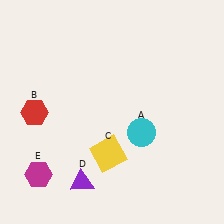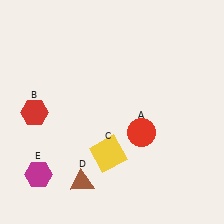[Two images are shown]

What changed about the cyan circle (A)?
In Image 1, A is cyan. In Image 2, it changed to red.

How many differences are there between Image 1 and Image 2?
There are 2 differences between the two images.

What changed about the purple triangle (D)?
In Image 1, D is purple. In Image 2, it changed to brown.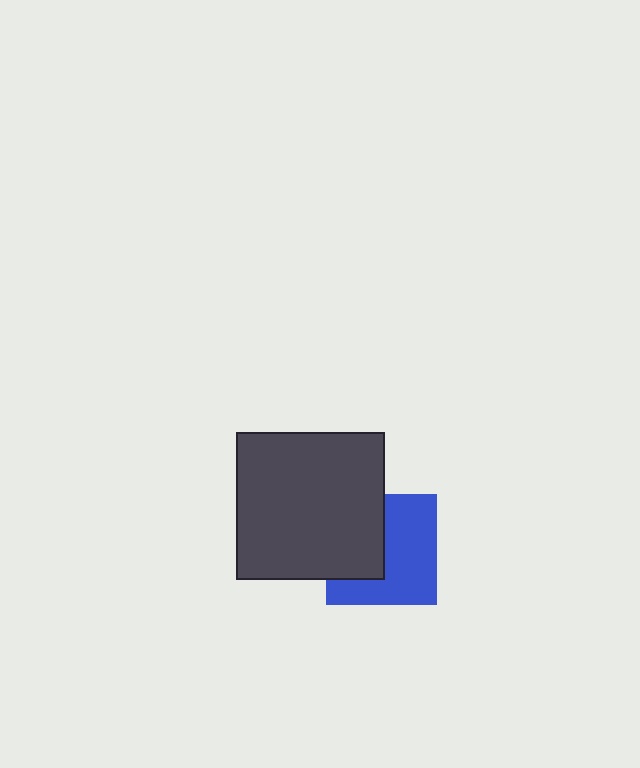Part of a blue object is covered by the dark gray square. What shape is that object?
It is a square.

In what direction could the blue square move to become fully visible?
The blue square could move right. That would shift it out from behind the dark gray square entirely.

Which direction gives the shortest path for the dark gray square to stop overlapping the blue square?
Moving left gives the shortest separation.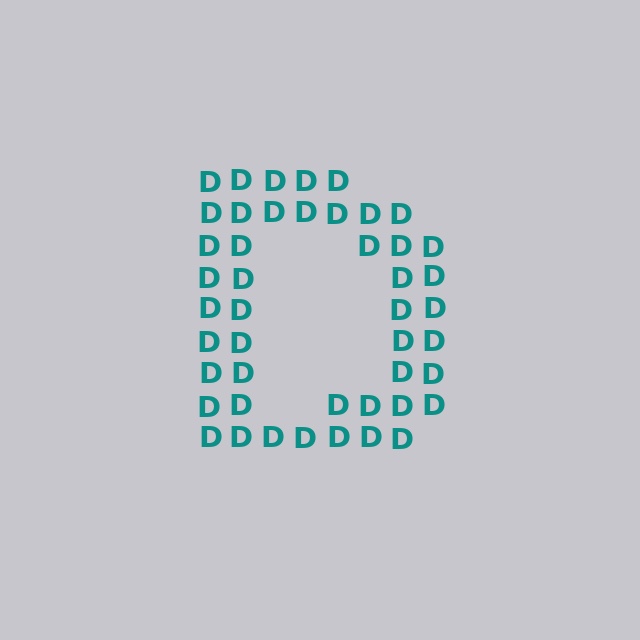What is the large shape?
The large shape is the letter D.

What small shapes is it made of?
It is made of small letter D's.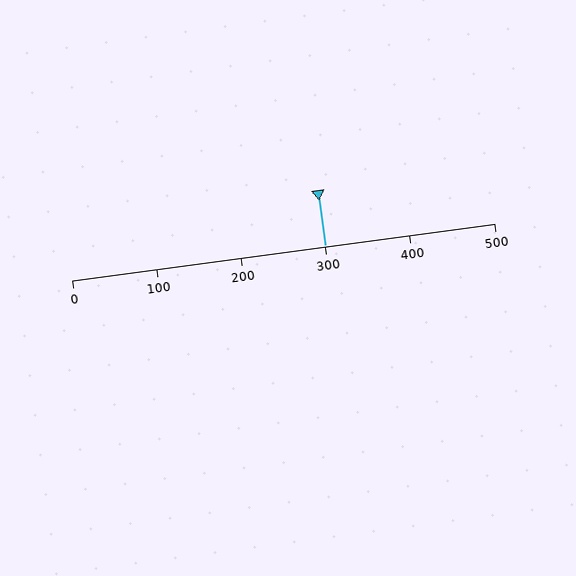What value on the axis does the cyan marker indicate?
The marker indicates approximately 300.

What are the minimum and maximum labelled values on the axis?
The axis runs from 0 to 500.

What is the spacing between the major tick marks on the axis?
The major ticks are spaced 100 apart.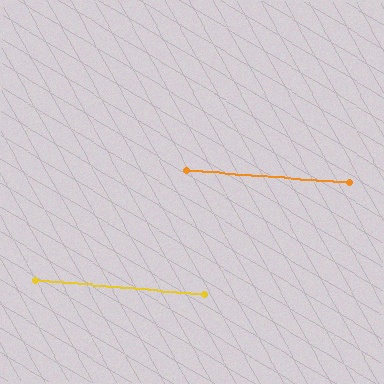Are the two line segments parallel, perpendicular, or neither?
Parallel — their directions differ by only 0.5°.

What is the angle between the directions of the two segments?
Approximately 1 degree.